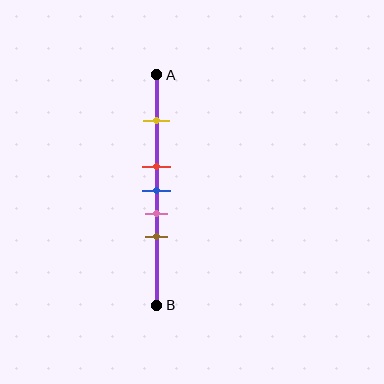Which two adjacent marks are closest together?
The red and blue marks are the closest adjacent pair.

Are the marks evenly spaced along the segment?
No, the marks are not evenly spaced.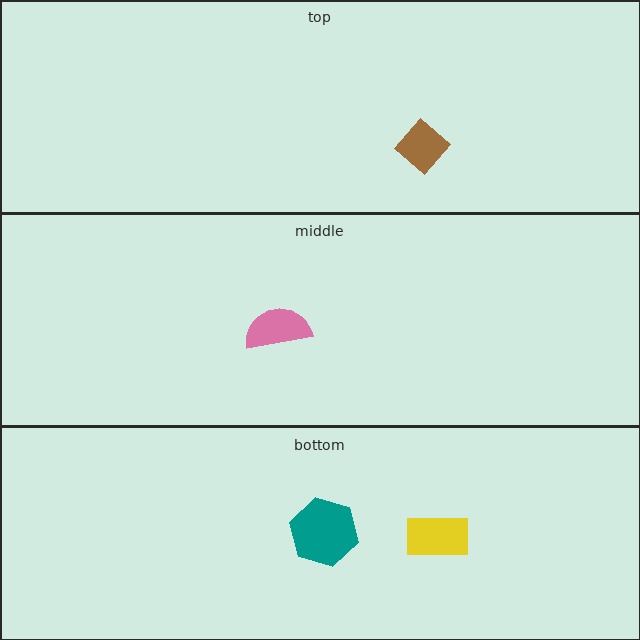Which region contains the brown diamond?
The top region.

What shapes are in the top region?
The brown diamond.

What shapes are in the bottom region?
The yellow rectangle, the teal hexagon.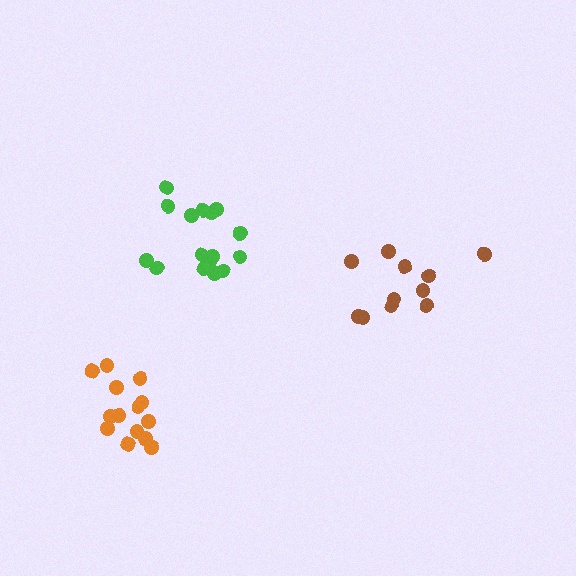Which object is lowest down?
The orange cluster is bottommost.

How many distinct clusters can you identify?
There are 3 distinct clusters.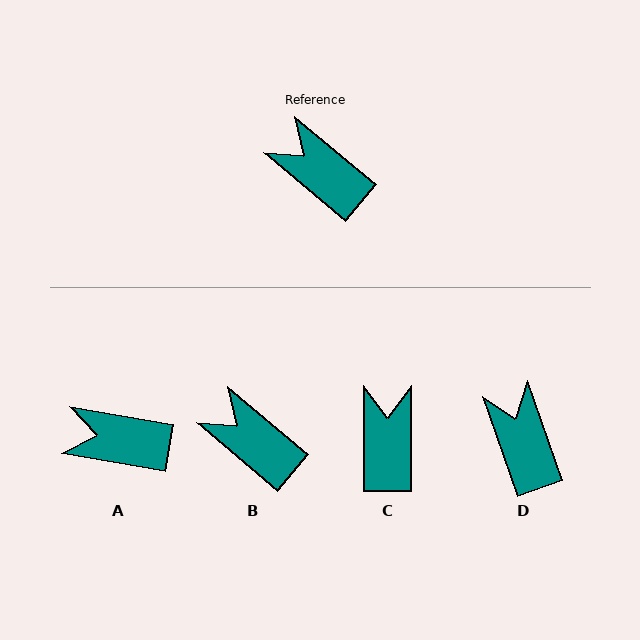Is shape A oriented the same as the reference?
No, it is off by about 30 degrees.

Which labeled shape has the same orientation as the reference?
B.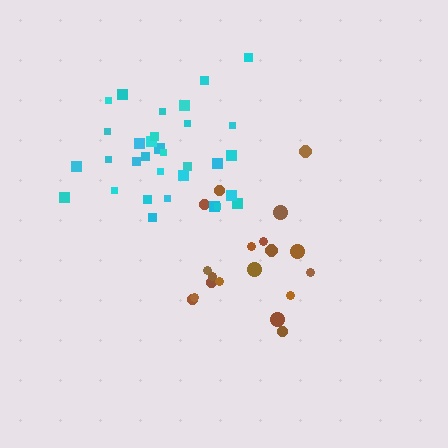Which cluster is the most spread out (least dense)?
Brown.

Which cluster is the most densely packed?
Cyan.